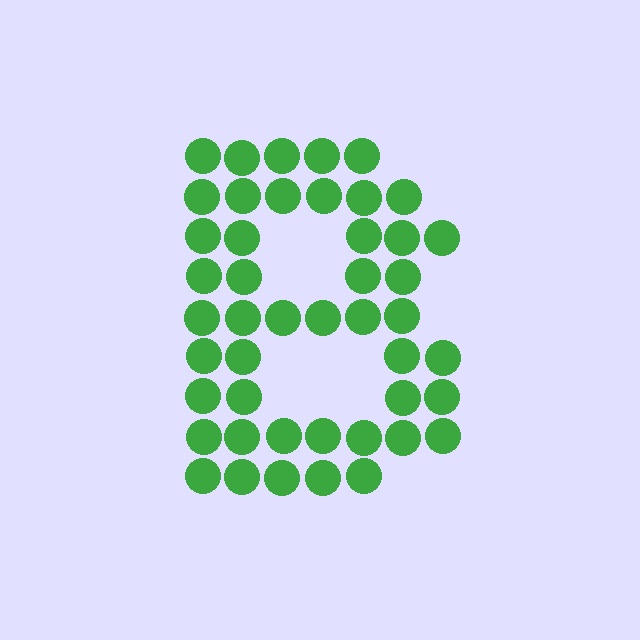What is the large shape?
The large shape is the letter B.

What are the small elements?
The small elements are circles.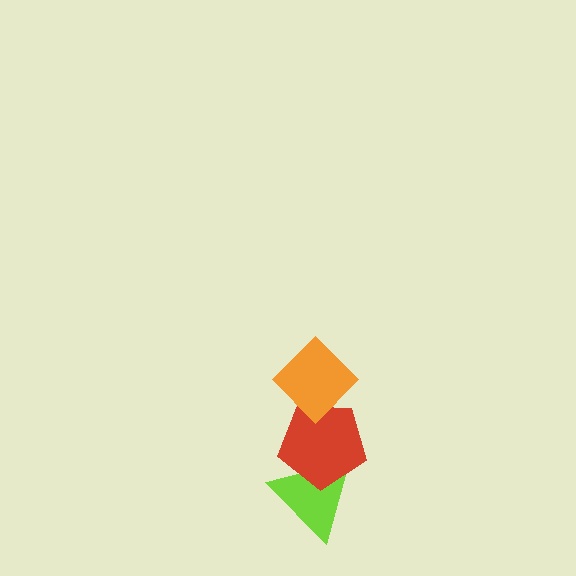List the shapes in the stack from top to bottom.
From top to bottom: the orange diamond, the red pentagon, the lime triangle.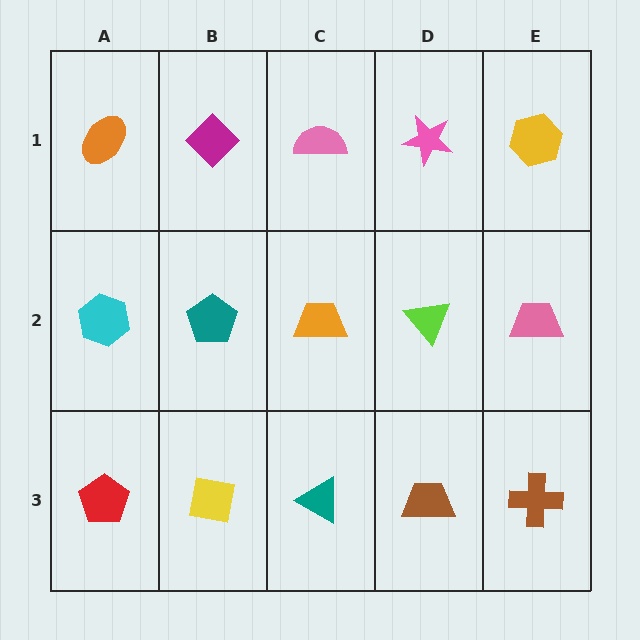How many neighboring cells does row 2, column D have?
4.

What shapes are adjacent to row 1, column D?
A lime triangle (row 2, column D), a pink semicircle (row 1, column C), a yellow hexagon (row 1, column E).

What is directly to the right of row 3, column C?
A brown trapezoid.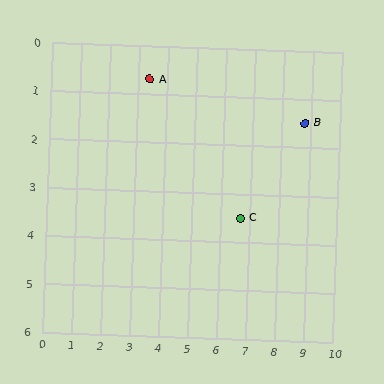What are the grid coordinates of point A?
Point A is at approximately (3.4, 0.7).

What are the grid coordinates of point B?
Point B is at approximately (8.8, 1.5).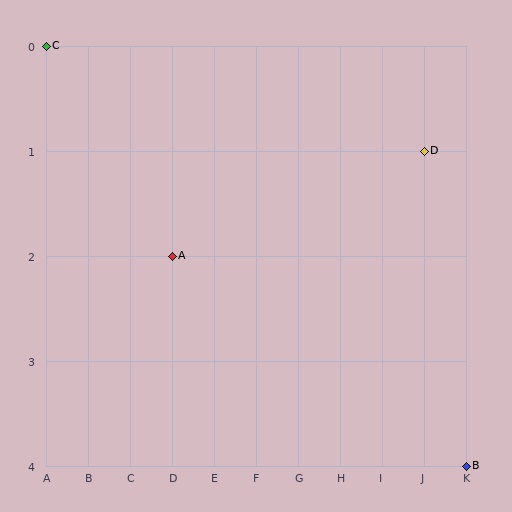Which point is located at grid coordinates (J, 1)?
Point D is at (J, 1).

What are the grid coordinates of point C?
Point C is at grid coordinates (A, 0).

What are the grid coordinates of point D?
Point D is at grid coordinates (J, 1).